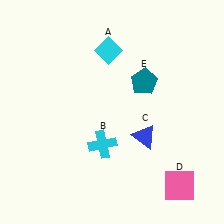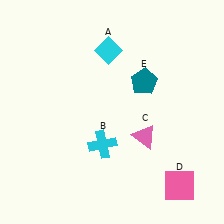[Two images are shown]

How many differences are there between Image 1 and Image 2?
There is 1 difference between the two images.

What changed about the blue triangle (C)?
In Image 1, C is blue. In Image 2, it changed to pink.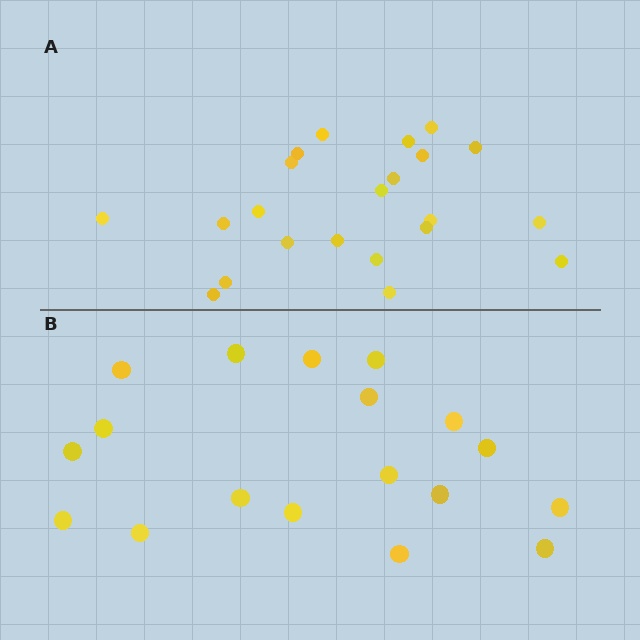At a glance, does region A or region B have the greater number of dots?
Region A (the top region) has more dots.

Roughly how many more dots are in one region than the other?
Region A has about 4 more dots than region B.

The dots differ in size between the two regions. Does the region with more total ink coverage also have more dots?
No. Region B has more total ink coverage because its dots are larger, but region A actually contains more individual dots. Total area can be misleading — the number of items is what matters here.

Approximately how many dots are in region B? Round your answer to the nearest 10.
About 20 dots. (The exact count is 18, which rounds to 20.)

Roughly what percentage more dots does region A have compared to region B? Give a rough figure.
About 20% more.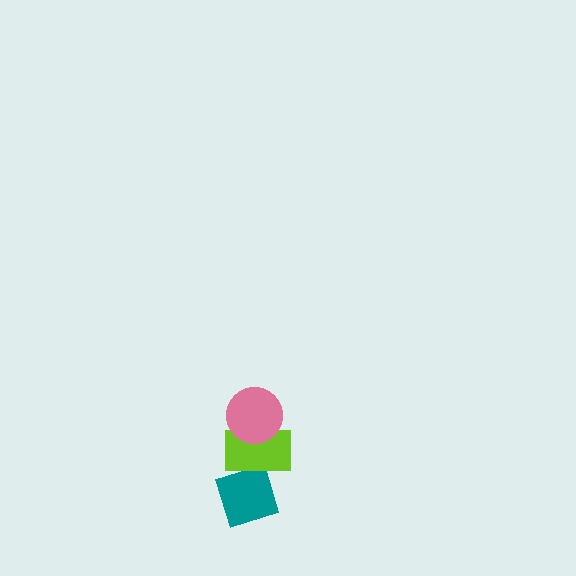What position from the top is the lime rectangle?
The lime rectangle is 2nd from the top.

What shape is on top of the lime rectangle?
The pink circle is on top of the lime rectangle.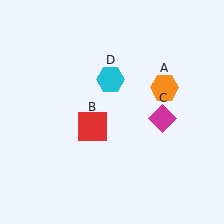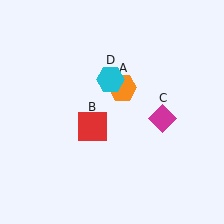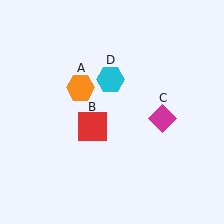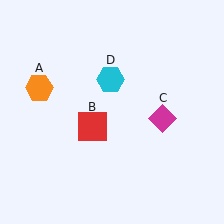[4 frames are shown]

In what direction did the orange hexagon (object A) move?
The orange hexagon (object A) moved left.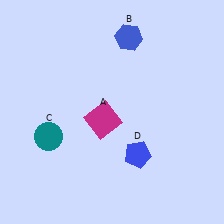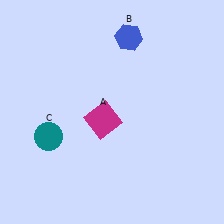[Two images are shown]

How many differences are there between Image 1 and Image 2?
There is 1 difference between the two images.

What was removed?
The blue pentagon (D) was removed in Image 2.